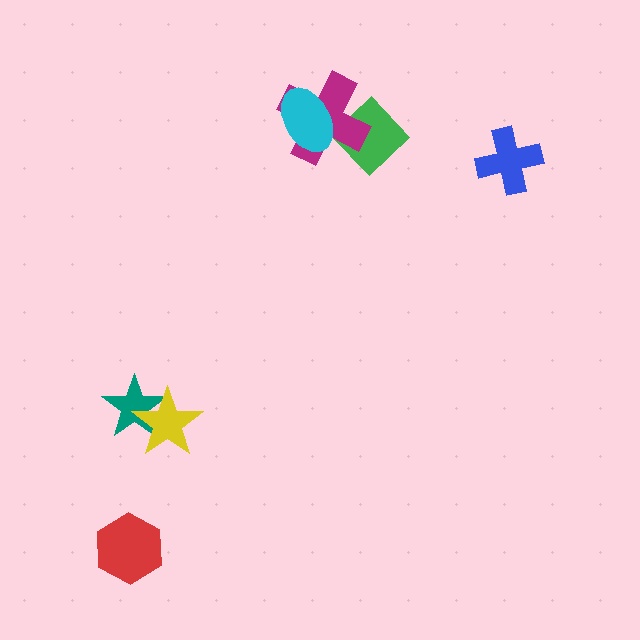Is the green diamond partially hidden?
Yes, it is partially covered by another shape.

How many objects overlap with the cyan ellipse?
2 objects overlap with the cyan ellipse.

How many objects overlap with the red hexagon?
0 objects overlap with the red hexagon.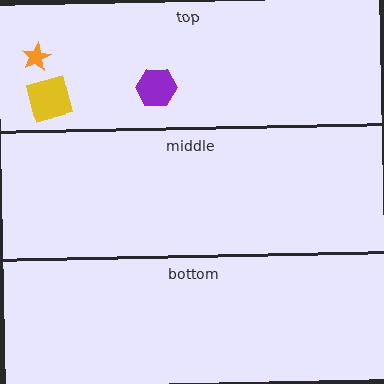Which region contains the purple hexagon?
The top region.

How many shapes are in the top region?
3.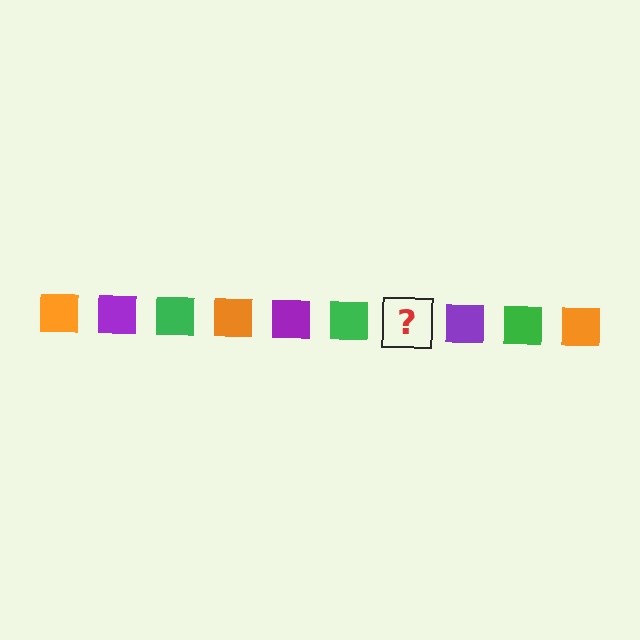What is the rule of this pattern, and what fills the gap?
The rule is that the pattern cycles through orange, purple, green squares. The gap should be filled with an orange square.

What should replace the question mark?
The question mark should be replaced with an orange square.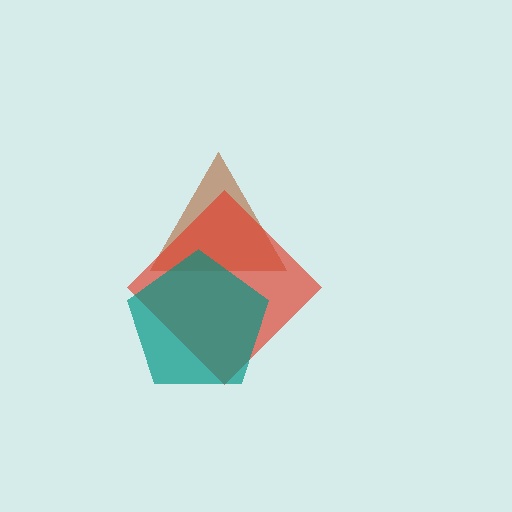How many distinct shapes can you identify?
There are 3 distinct shapes: a brown triangle, a red diamond, a teal pentagon.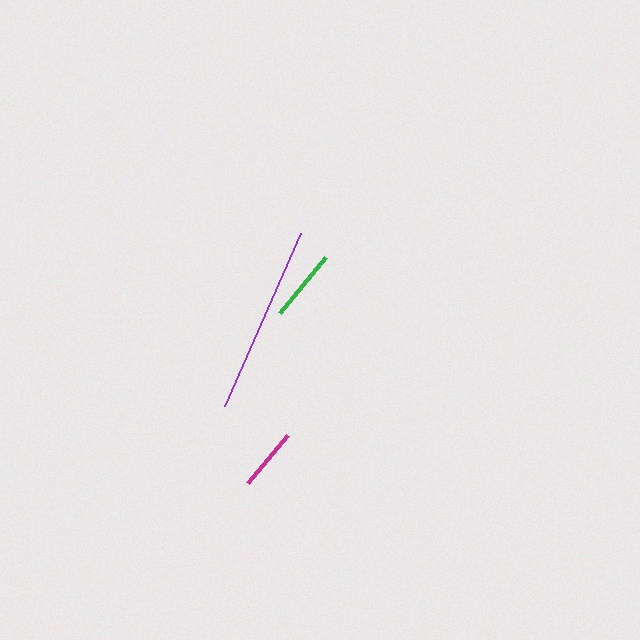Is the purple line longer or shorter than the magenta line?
The purple line is longer than the magenta line.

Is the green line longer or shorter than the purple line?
The purple line is longer than the green line.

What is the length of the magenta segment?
The magenta segment is approximately 62 pixels long.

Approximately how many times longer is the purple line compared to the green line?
The purple line is approximately 2.6 times the length of the green line.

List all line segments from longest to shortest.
From longest to shortest: purple, green, magenta.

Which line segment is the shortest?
The magenta line is the shortest at approximately 62 pixels.